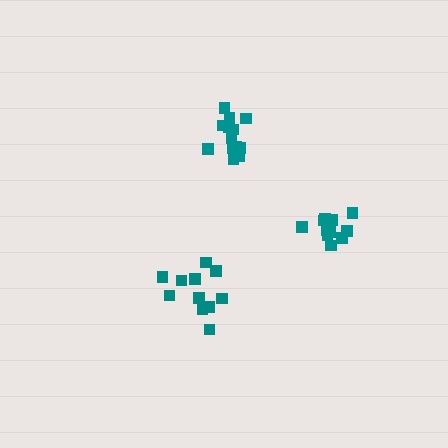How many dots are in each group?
Group 1: 11 dots, Group 2: 11 dots, Group 3: 14 dots (36 total).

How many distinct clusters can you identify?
There are 3 distinct clusters.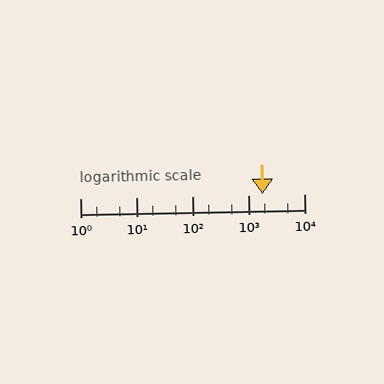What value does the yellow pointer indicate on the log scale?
The pointer indicates approximately 1800.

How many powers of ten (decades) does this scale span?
The scale spans 4 decades, from 1 to 10000.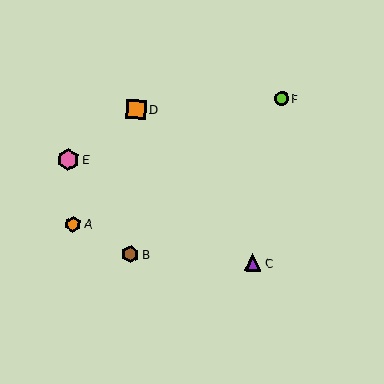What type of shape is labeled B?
Shape B is a brown hexagon.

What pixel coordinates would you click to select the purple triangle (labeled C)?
Click at (253, 262) to select the purple triangle C.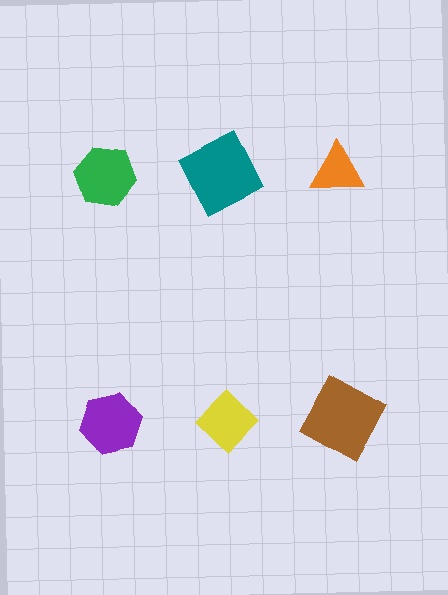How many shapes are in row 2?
3 shapes.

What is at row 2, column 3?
A brown square.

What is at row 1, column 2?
A teal square.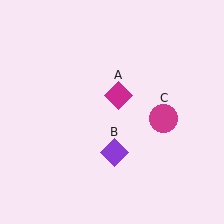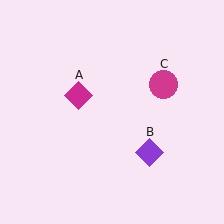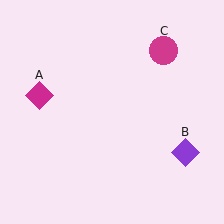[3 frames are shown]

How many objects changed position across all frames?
3 objects changed position: magenta diamond (object A), purple diamond (object B), magenta circle (object C).